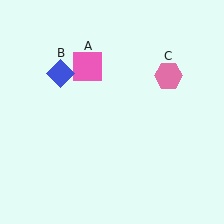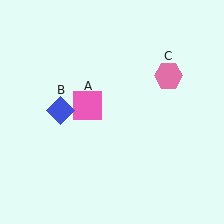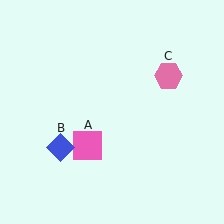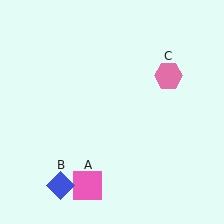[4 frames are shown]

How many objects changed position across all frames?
2 objects changed position: pink square (object A), blue diamond (object B).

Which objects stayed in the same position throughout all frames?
Pink hexagon (object C) remained stationary.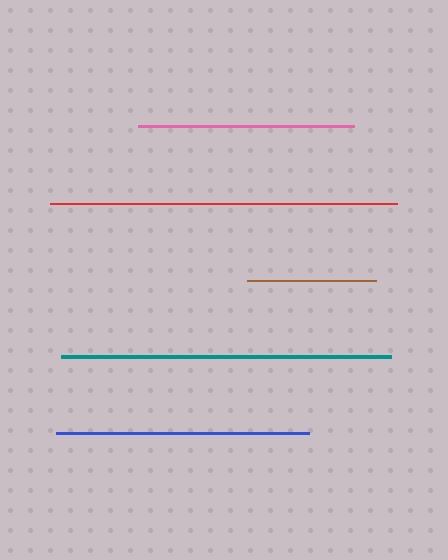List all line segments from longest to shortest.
From longest to shortest: red, teal, blue, pink, brown.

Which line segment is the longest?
The red line is the longest at approximately 347 pixels.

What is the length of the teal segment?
The teal segment is approximately 330 pixels long.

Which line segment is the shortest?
The brown line is the shortest at approximately 130 pixels.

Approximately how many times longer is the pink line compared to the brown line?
The pink line is approximately 1.7 times the length of the brown line.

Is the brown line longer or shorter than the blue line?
The blue line is longer than the brown line.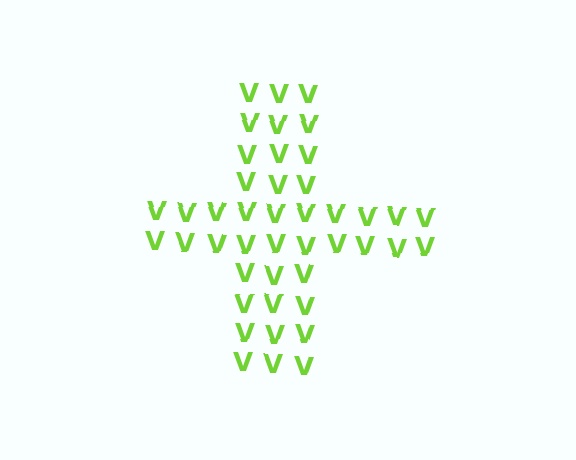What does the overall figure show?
The overall figure shows a cross.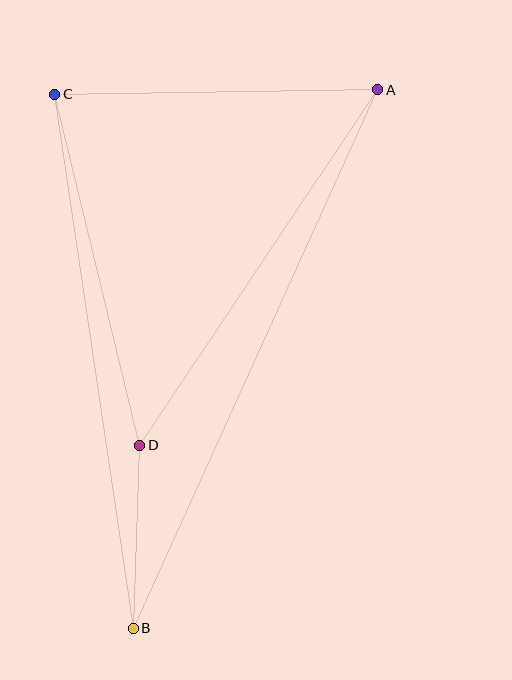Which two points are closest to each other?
Points B and D are closest to each other.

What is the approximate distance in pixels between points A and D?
The distance between A and D is approximately 428 pixels.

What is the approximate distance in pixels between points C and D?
The distance between C and D is approximately 361 pixels.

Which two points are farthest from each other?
Points A and B are farthest from each other.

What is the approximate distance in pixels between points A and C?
The distance between A and C is approximately 323 pixels.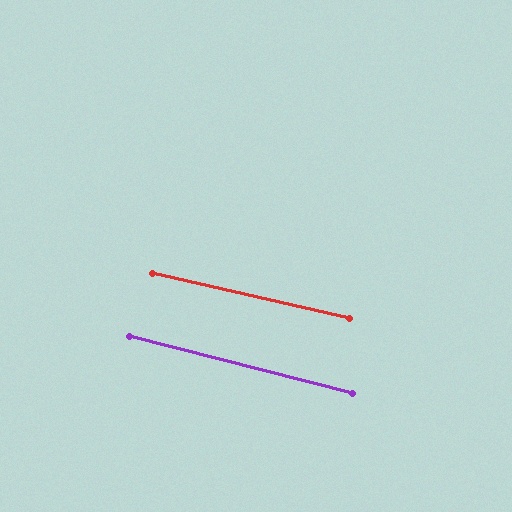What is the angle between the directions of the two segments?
Approximately 1 degree.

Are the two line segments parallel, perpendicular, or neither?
Parallel — their directions differ by only 1.4°.